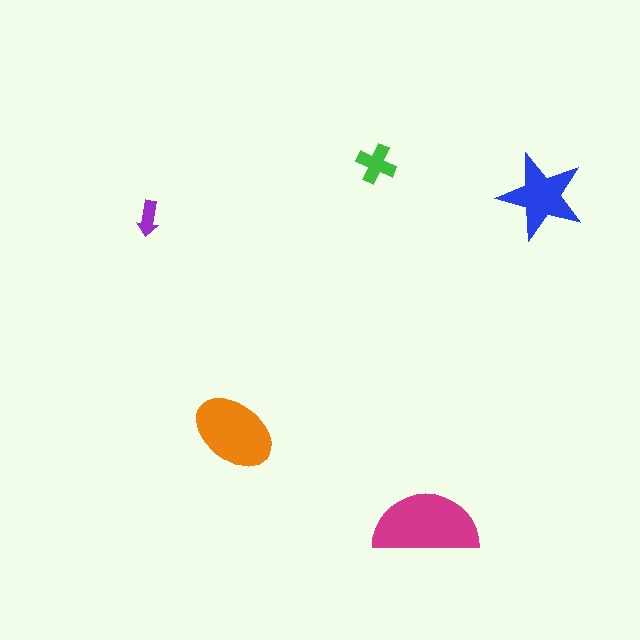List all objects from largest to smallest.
The magenta semicircle, the orange ellipse, the blue star, the green cross, the purple arrow.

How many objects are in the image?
There are 5 objects in the image.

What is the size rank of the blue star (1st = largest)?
3rd.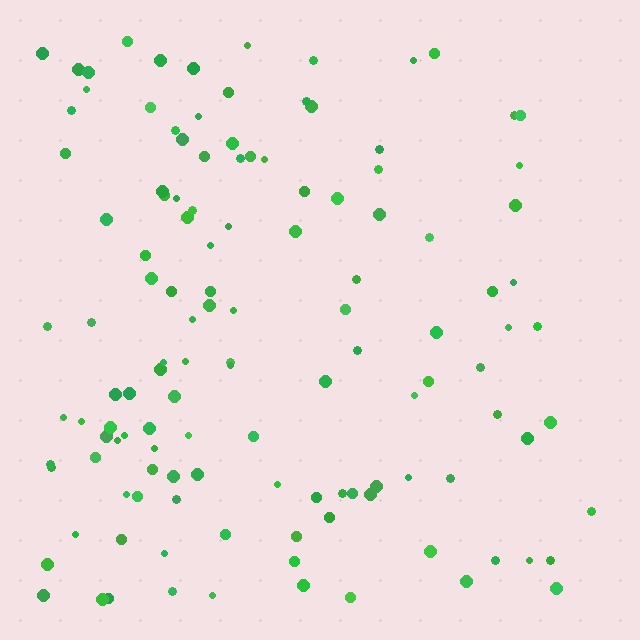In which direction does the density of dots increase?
From right to left, with the left side densest.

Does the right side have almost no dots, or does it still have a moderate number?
Still a moderate number, just noticeably fewer than the left.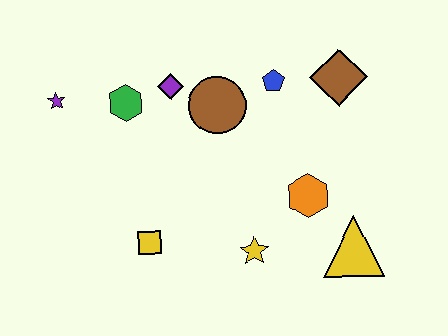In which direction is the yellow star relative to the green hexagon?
The yellow star is below the green hexagon.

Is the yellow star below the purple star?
Yes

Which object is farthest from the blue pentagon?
The purple star is farthest from the blue pentagon.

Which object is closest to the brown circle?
The purple diamond is closest to the brown circle.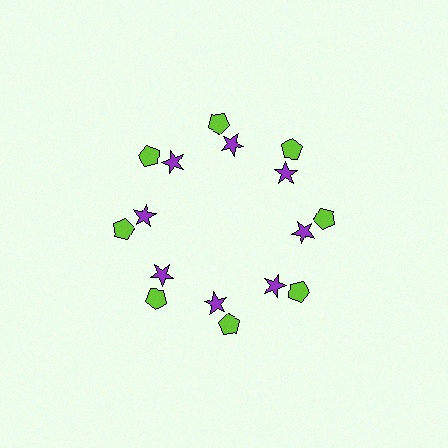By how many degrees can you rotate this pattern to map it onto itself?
The pattern maps onto itself every 45 degrees of rotation.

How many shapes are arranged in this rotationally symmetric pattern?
There are 16 shapes, arranged in 8 groups of 2.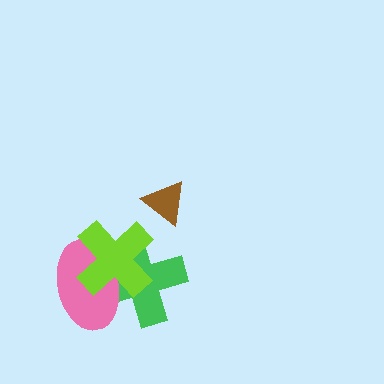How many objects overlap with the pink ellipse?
2 objects overlap with the pink ellipse.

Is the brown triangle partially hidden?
No, no other shape covers it.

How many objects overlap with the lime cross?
2 objects overlap with the lime cross.